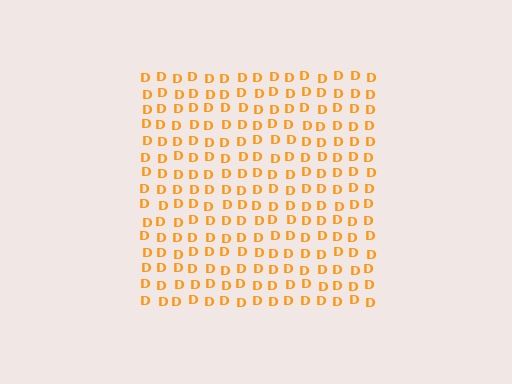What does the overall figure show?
The overall figure shows a square.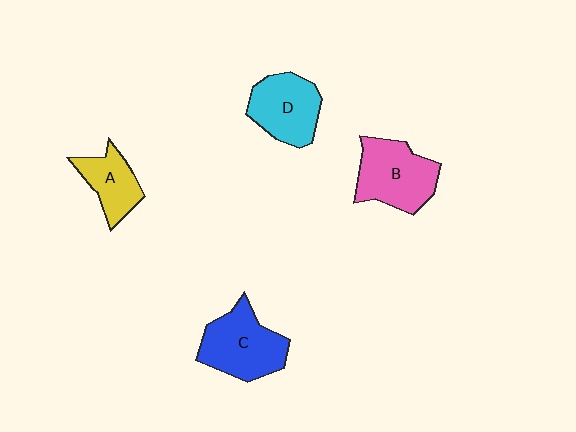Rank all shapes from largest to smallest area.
From largest to smallest: C (blue), B (pink), D (cyan), A (yellow).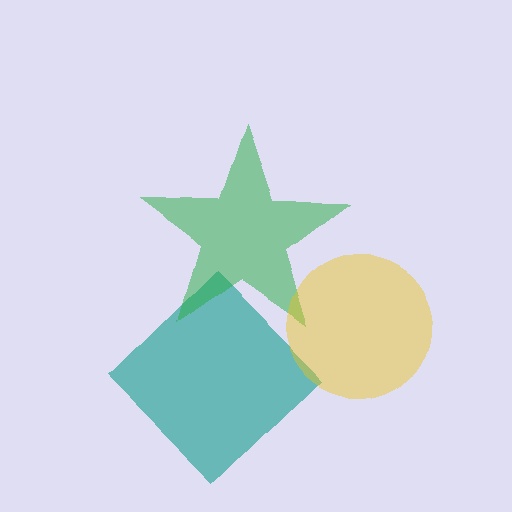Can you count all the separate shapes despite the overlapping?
Yes, there are 3 separate shapes.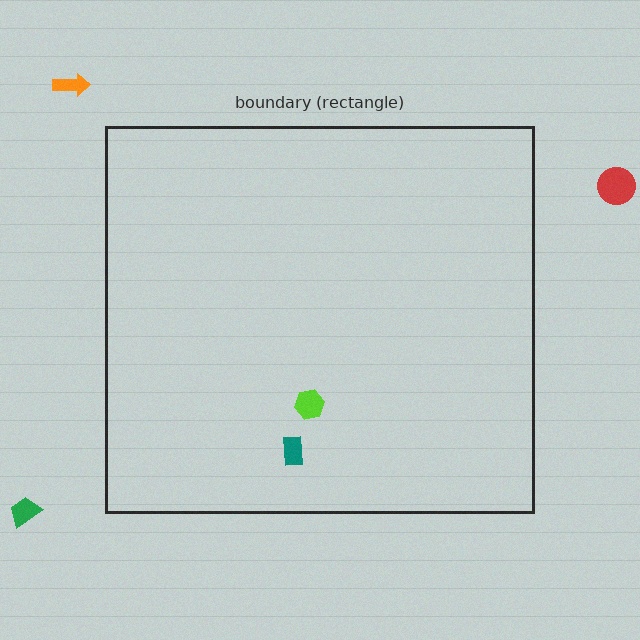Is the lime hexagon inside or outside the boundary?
Inside.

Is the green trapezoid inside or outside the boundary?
Outside.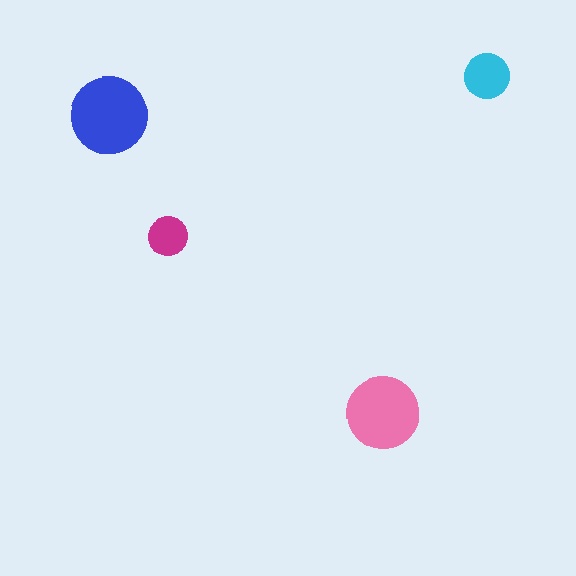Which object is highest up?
The cyan circle is topmost.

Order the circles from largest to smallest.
the blue one, the pink one, the cyan one, the magenta one.